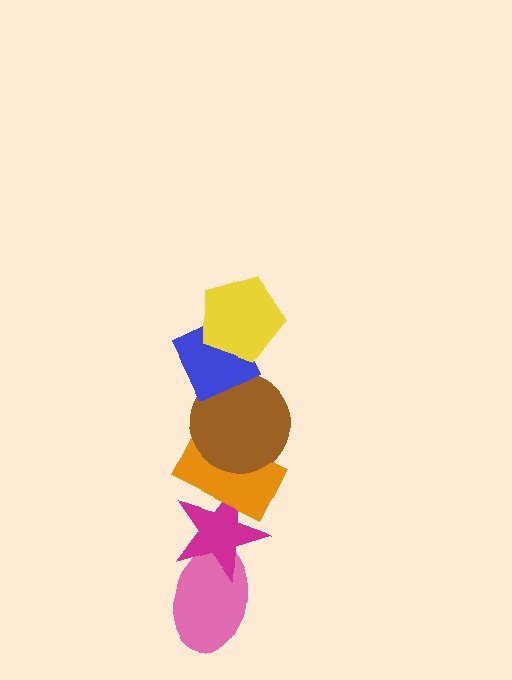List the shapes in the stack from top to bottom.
From top to bottom: the yellow pentagon, the blue diamond, the brown circle, the orange rectangle, the magenta star, the pink ellipse.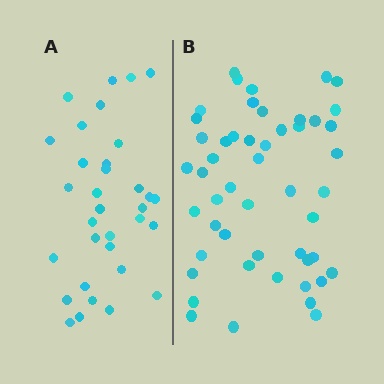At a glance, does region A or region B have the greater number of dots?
Region B (the right region) has more dots.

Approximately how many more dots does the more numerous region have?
Region B has approximately 15 more dots than region A.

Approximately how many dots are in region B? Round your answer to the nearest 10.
About 50 dots.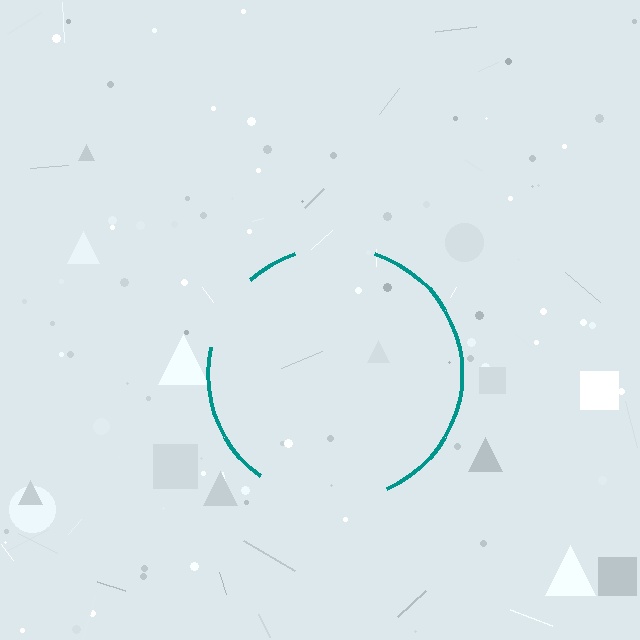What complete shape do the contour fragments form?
The contour fragments form a circle.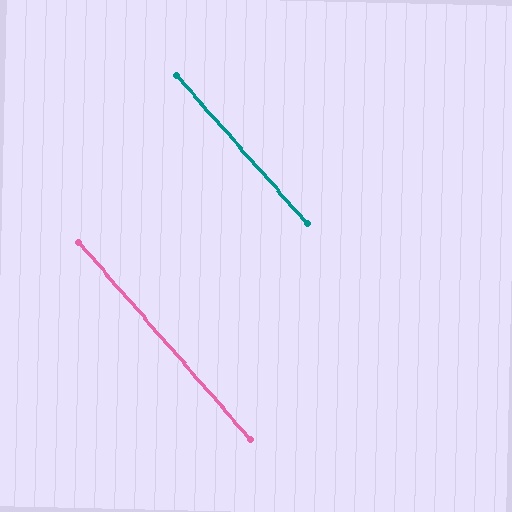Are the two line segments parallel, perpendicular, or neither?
Parallel — their directions differ by only 0.4°.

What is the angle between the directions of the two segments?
Approximately 0 degrees.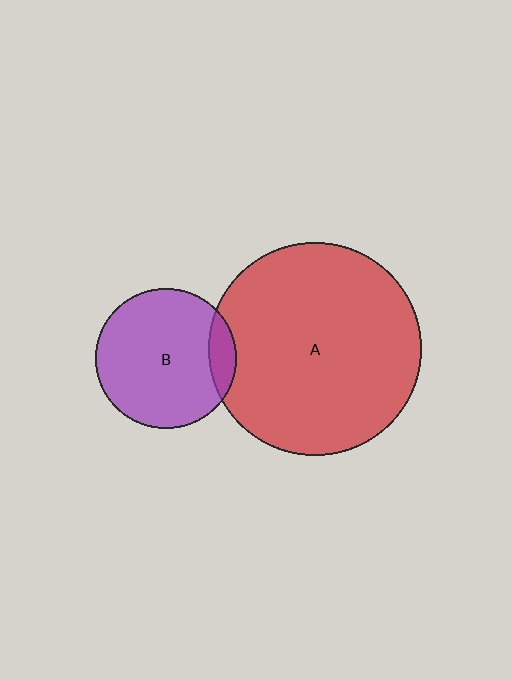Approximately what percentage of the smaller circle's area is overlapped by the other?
Approximately 10%.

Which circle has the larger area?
Circle A (red).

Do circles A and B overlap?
Yes.